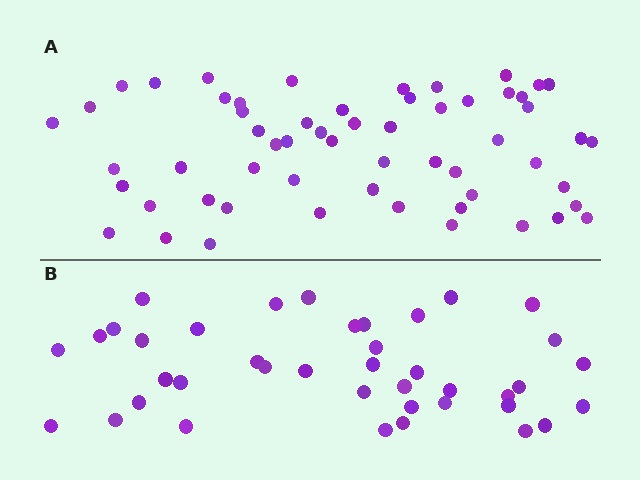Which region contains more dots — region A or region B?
Region A (the top region) has more dots.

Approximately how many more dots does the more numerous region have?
Region A has approximately 20 more dots than region B.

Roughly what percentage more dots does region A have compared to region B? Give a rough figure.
About 45% more.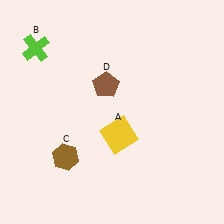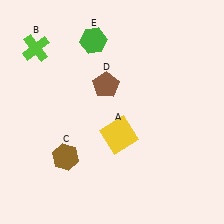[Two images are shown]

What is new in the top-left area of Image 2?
A green hexagon (E) was added in the top-left area of Image 2.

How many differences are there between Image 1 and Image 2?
There is 1 difference between the two images.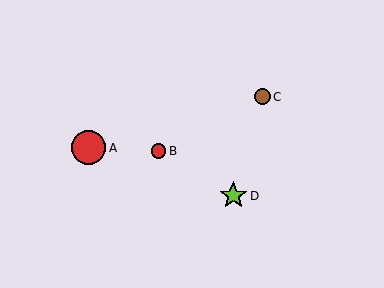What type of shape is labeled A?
Shape A is a red circle.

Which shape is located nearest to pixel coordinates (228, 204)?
The lime star (labeled D) at (233, 196) is nearest to that location.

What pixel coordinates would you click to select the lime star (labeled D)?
Click at (233, 196) to select the lime star D.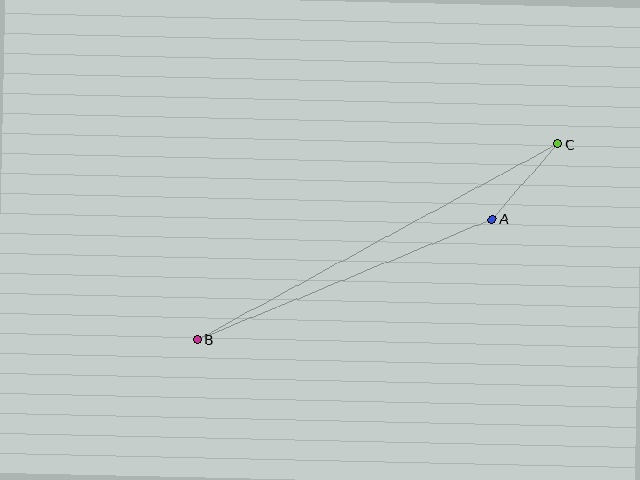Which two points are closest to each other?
Points A and C are closest to each other.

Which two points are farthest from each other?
Points B and C are farthest from each other.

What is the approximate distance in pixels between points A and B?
The distance between A and B is approximately 319 pixels.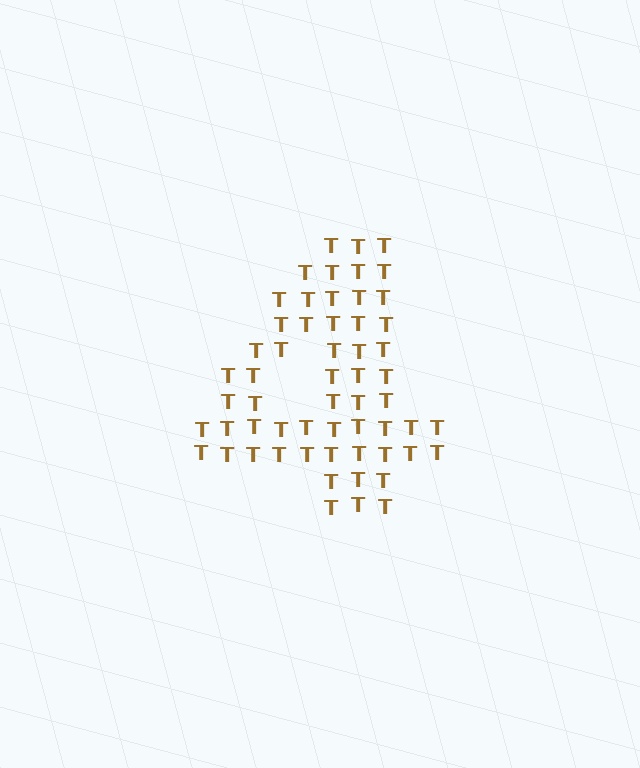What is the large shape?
The large shape is the digit 4.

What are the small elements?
The small elements are letter T's.